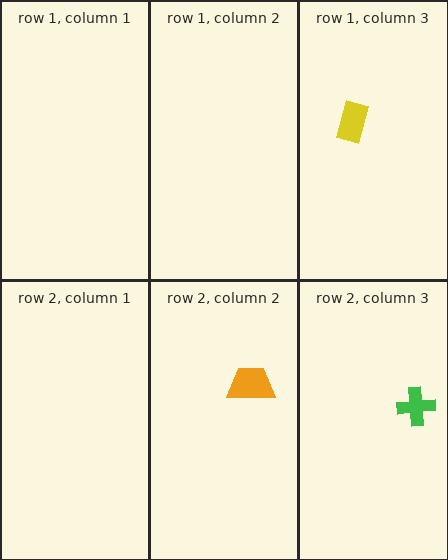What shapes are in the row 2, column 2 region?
The orange trapezoid.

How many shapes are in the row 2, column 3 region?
1.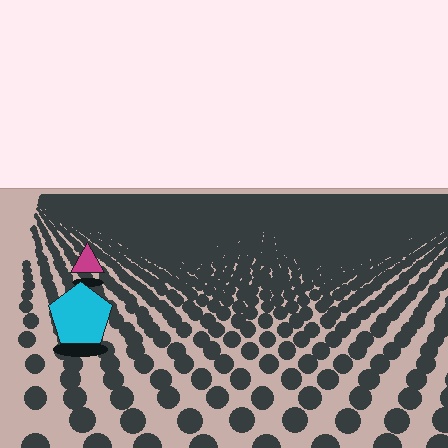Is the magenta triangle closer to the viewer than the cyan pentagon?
No. The cyan pentagon is closer — you can tell from the texture gradient: the ground texture is coarser near it.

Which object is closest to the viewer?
The cyan pentagon is closest. The texture marks near it are larger and more spread out.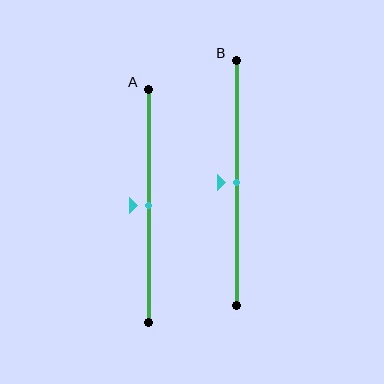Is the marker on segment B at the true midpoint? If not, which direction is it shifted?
Yes, the marker on segment B is at the true midpoint.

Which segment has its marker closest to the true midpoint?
Segment A has its marker closest to the true midpoint.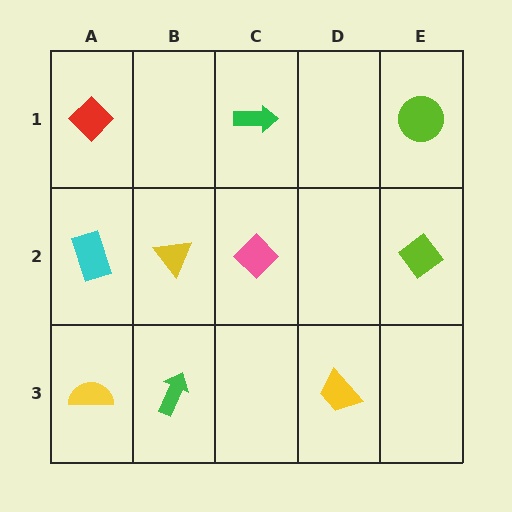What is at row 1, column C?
A green arrow.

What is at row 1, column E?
A lime circle.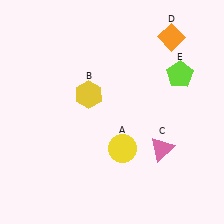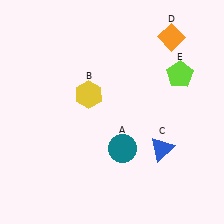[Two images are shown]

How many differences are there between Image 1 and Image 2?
There are 2 differences between the two images.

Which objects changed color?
A changed from yellow to teal. C changed from pink to blue.